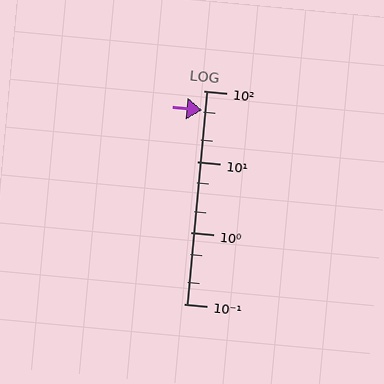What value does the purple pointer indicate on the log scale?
The pointer indicates approximately 53.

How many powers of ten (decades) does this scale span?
The scale spans 3 decades, from 0.1 to 100.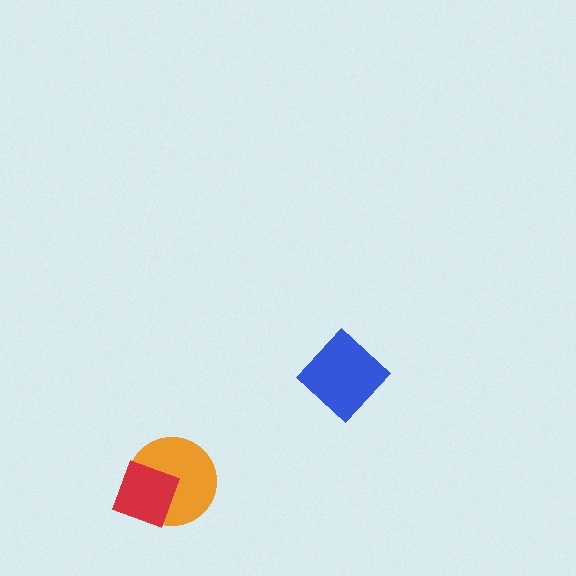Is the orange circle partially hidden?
Yes, it is partially covered by another shape.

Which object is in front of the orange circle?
The red square is in front of the orange circle.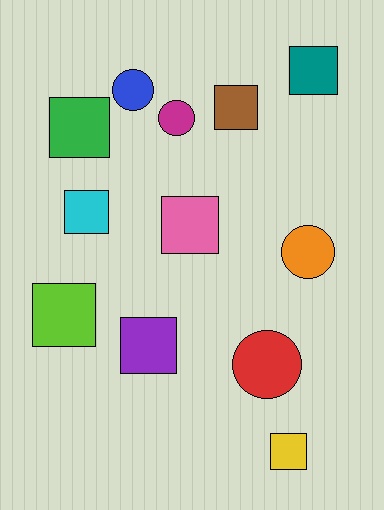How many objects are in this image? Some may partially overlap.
There are 12 objects.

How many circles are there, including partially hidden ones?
There are 4 circles.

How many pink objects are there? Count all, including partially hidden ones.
There is 1 pink object.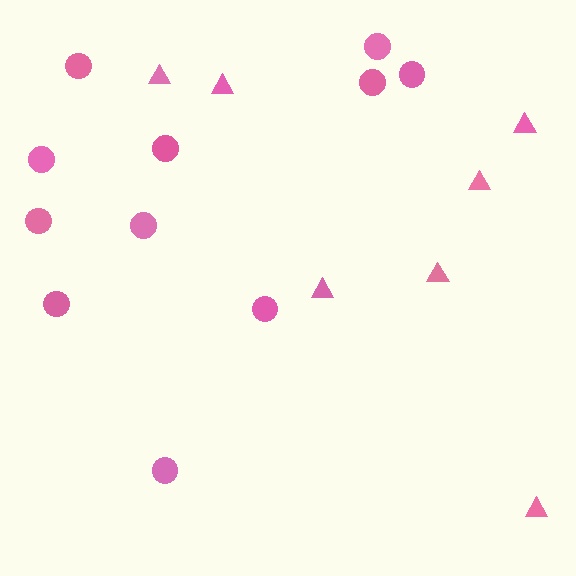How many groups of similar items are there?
There are 2 groups: one group of triangles (7) and one group of circles (11).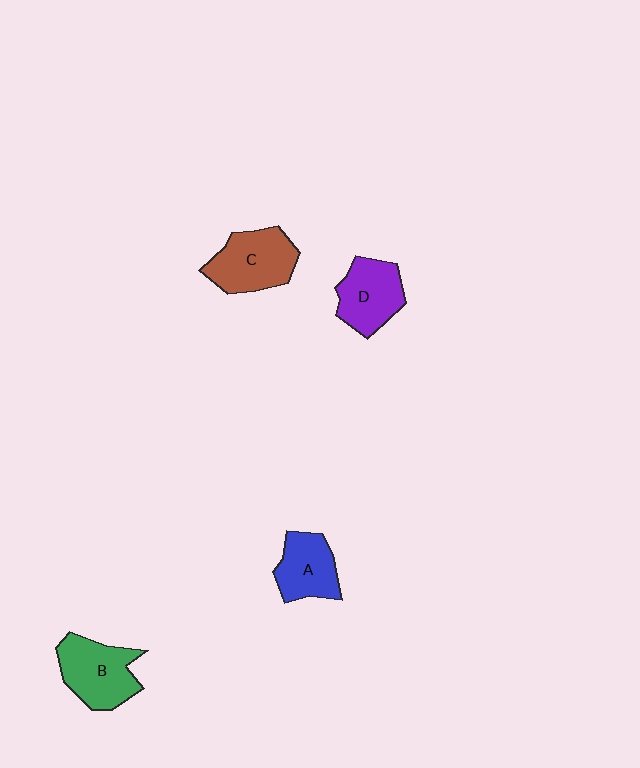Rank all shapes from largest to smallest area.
From largest to smallest: B (green), C (brown), D (purple), A (blue).